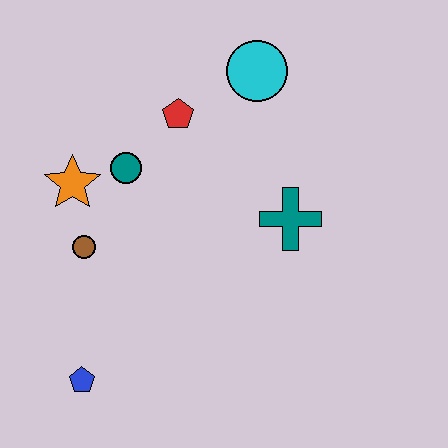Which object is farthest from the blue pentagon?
The cyan circle is farthest from the blue pentagon.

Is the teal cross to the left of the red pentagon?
No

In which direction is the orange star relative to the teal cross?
The orange star is to the left of the teal cross.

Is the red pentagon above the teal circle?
Yes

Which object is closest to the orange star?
The teal circle is closest to the orange star.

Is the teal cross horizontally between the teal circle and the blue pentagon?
No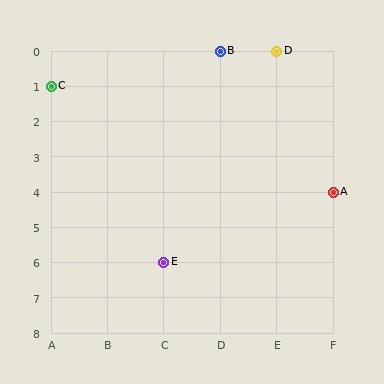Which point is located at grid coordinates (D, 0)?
Point B is at (D, 0).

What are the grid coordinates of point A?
Point A is at grid coordinates (F, 4).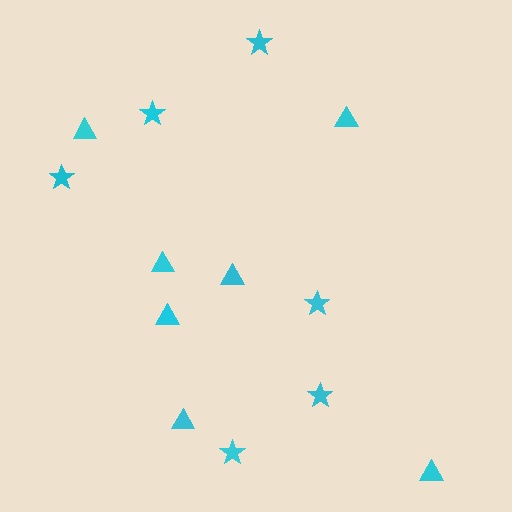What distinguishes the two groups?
There are 2 groups: one group of stars (6) and one group of triangles (7).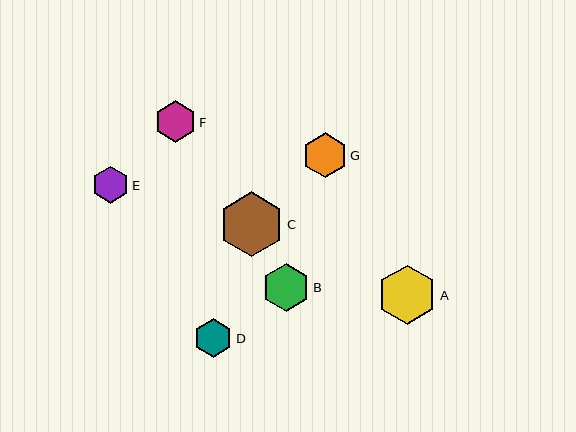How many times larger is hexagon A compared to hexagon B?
Hexagon A is approximately 1.2 times the size of hexagon B.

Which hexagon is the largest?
Hexagon C is the largest with a size of approximately 65 pixels.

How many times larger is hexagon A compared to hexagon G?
Hexagon A is approximately 1.3 times the size of hexagon G.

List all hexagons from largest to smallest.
From largest to smallest: C, A, B, G, F, D, E.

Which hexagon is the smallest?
Hexagon E is the smallest with a size of approximately 37 pixels.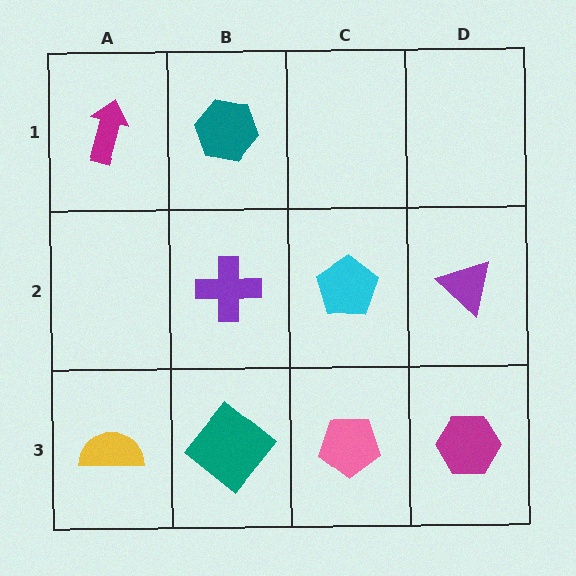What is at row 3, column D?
A magenta hexagon.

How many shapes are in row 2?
3 shapes.